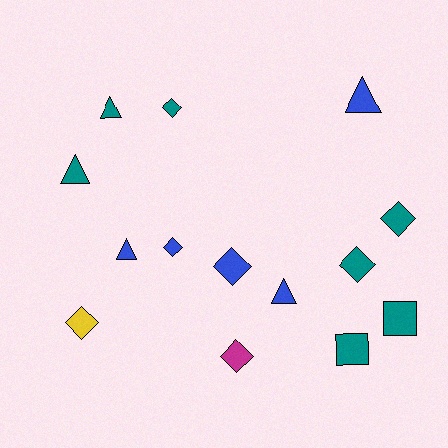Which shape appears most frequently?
Diamond, with 7 objects.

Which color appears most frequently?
Teal, with 7 objects.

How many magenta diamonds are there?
There is 1 magenta diamond.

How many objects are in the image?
There are 14 objects.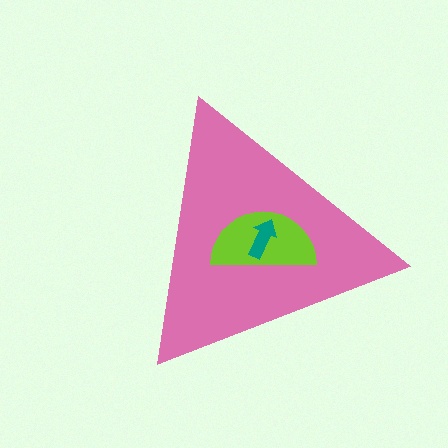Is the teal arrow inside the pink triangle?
Yes.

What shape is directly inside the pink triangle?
The lime semicircle.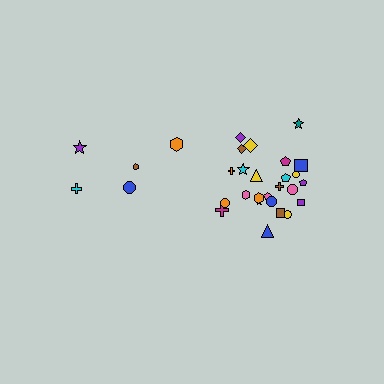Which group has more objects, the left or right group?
The right group.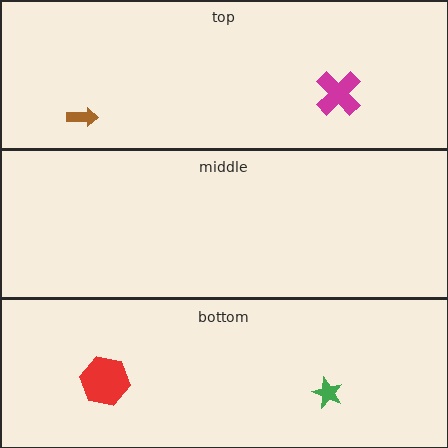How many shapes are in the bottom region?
2.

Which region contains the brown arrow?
The top region.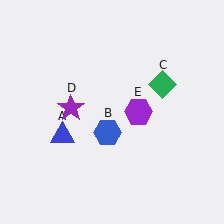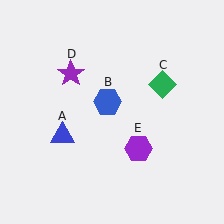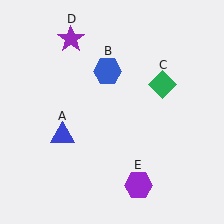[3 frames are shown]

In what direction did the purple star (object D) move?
The purple star (object D) moved up.